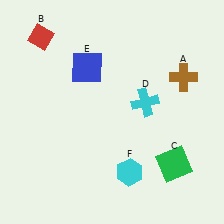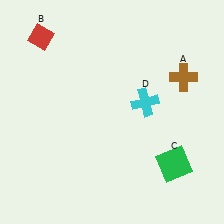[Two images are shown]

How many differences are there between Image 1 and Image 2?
There are 2 differences between the two images.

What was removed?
The blue square (E), the cyan hexagon (F) were removed in Image 2.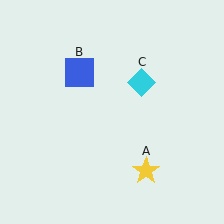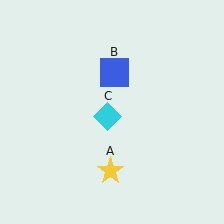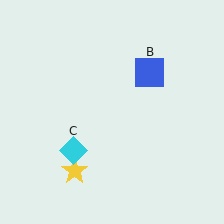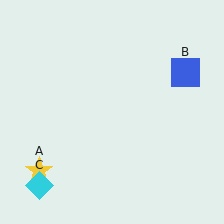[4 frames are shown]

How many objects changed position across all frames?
3 objects changed position: yellow star (object A), blue square (object B), cyan diamond (object C).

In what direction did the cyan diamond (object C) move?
The cyan diamond (object C) moved down and to the left.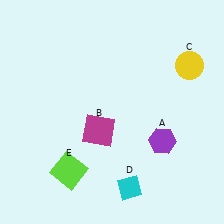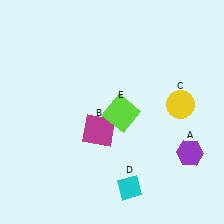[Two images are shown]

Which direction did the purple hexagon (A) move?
The purple hexagon (A) moved right.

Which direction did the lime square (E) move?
The lime square (E) moved up.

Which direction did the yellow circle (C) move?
The yellow circle (C) moved down.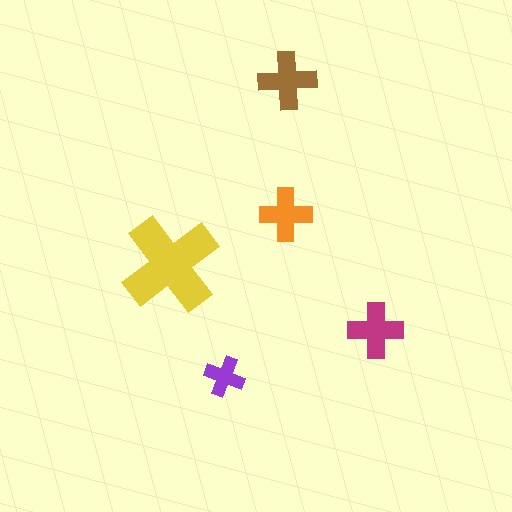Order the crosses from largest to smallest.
the yellow one, the brown one, the magenta one, the orange one, the purple one.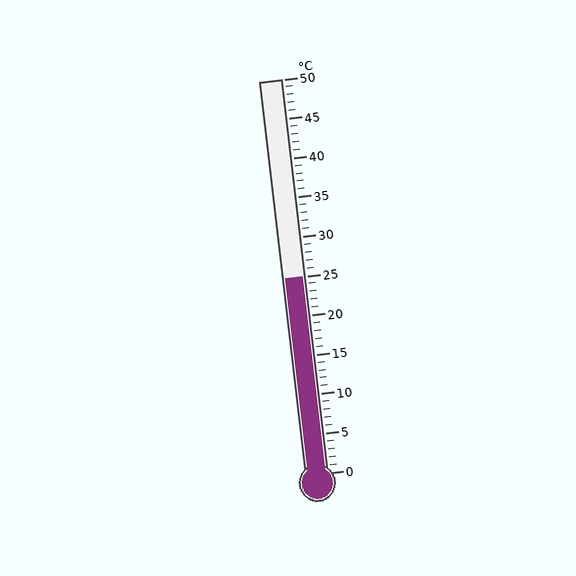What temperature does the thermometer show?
The thermometer shows approximately 25°C.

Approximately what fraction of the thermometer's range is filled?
The thermometer is filled to approximately 50% of its range.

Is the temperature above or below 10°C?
The temperature is above 10°C.